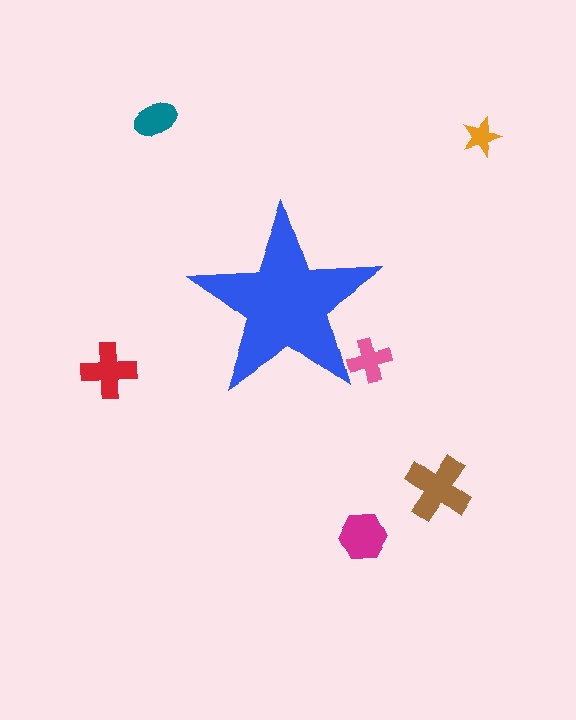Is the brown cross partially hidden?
No, the brown cross is fully visible.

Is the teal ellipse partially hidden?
No, the teal ellipse is fully visible.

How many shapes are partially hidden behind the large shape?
1 shape is partially hidden.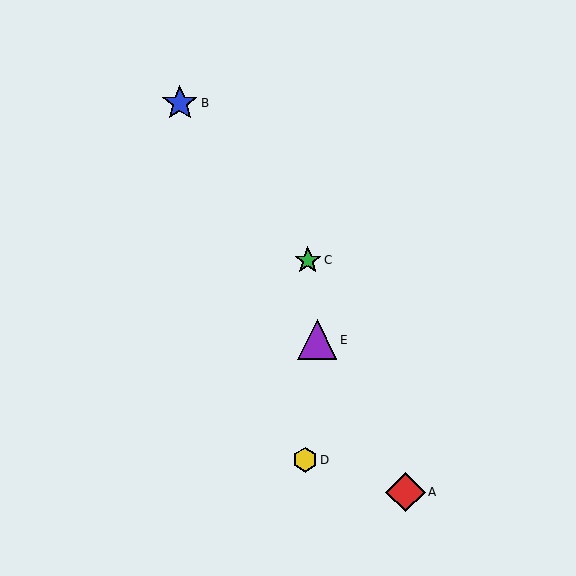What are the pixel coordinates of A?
Object A is at (406, 492).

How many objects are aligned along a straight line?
3 objects (A, B, E) are aligned along a straight line.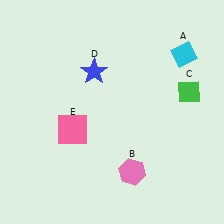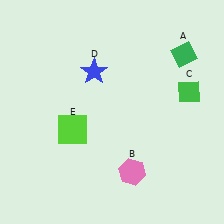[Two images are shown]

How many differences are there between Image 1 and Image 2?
There are 2 differences between the two images.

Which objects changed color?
A changed from cyan to green. E changed from pink to lime.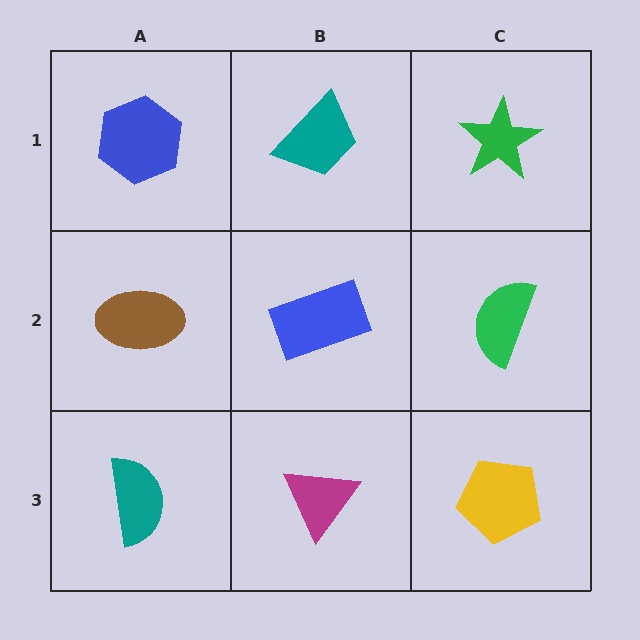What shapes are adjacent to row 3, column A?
A brown ellipse (row 2, column A), a magenta triangle (row 3, column B).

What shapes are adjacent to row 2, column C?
A green star (row 1, column C), a yellow pentagon (row 3, column C), a blue rectangle (row 2, column B).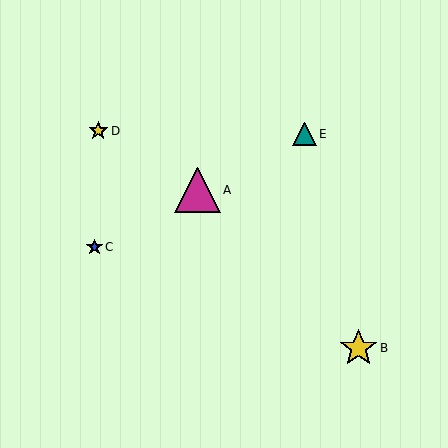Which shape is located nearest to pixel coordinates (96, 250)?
The blue star (labeled C) at (94, 247) is nearest to that location.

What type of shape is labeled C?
Shape C is a blue star.